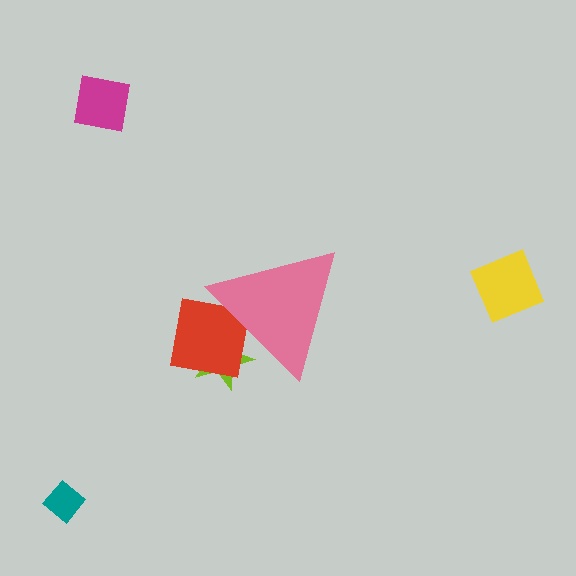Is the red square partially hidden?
Yes, the red square is partially hidden behind the pink triangle.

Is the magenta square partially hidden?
No, the magenta square is fully visible.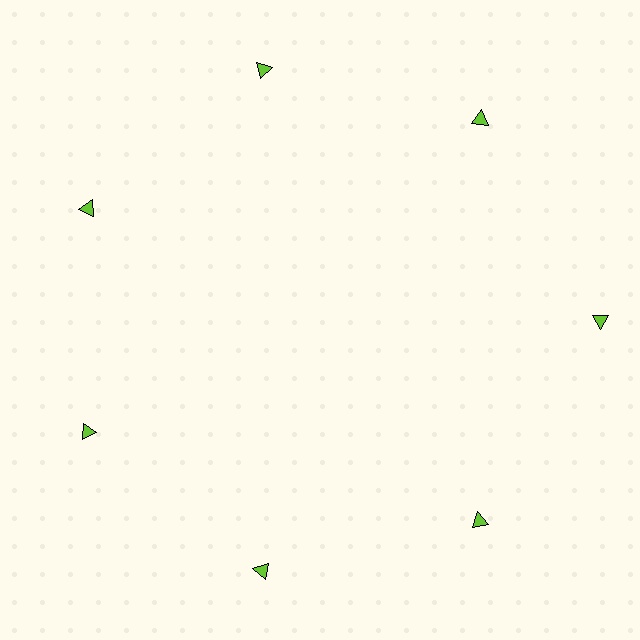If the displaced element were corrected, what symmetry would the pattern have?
It would have 7-fold rotational symmetry — the pattern would map onto itself every 51 degrees.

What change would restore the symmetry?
The symmetry would be restored by moving it inward, back onto the ring so that all 7 triangles sit at equal angles and equal distance from the center.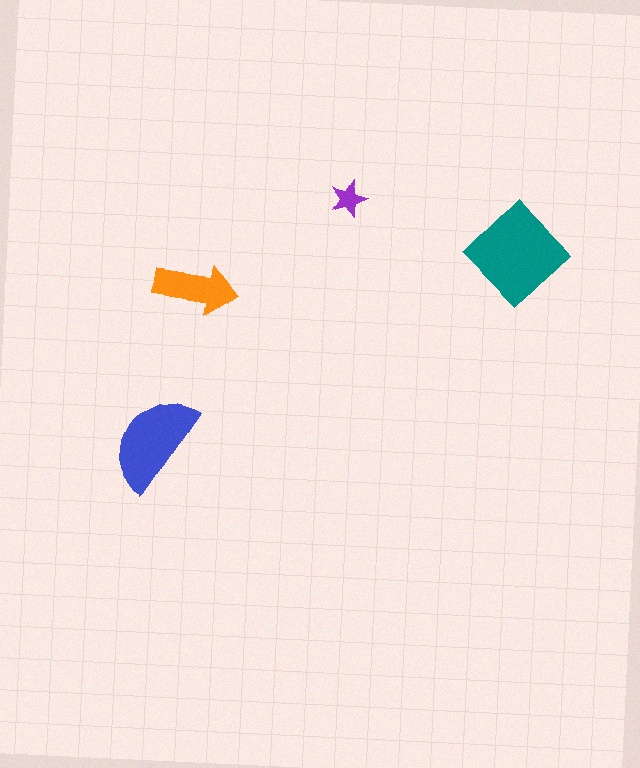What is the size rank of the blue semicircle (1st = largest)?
2nd.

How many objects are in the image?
There are 4 objects in the image.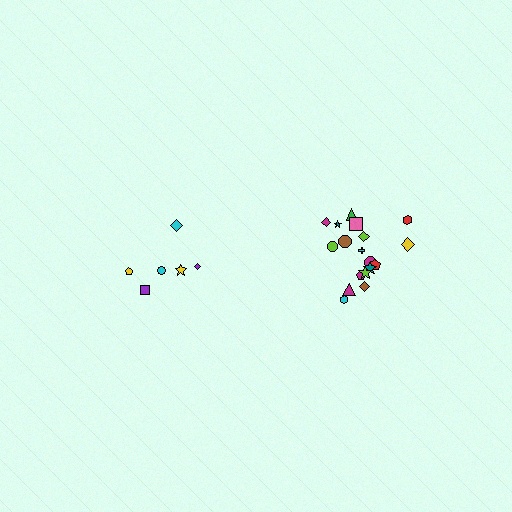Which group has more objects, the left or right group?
The right group.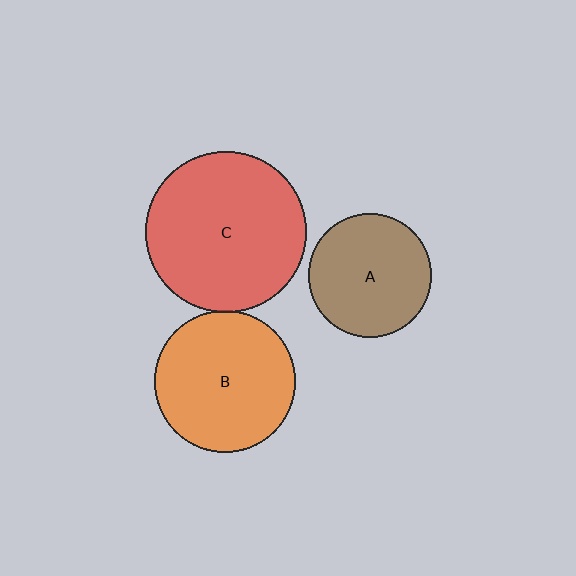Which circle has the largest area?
Circle C (red).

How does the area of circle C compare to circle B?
Approximately 1.3 times.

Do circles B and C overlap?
Yes.